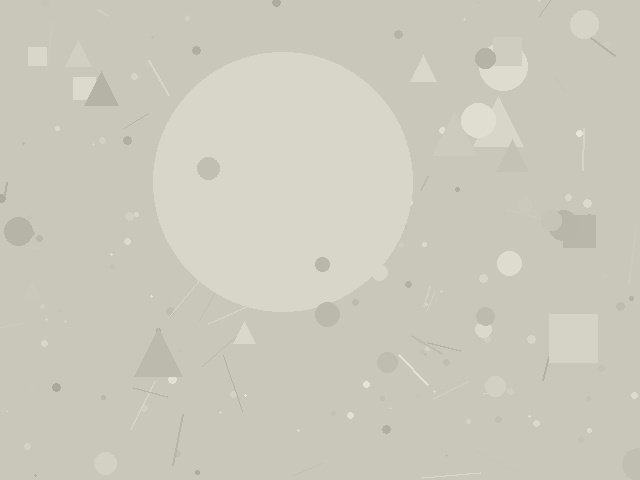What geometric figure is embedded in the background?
A circle is embedded in the background.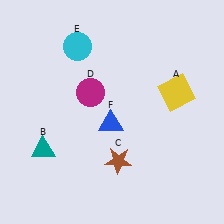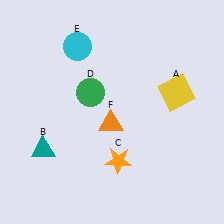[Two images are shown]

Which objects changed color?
C changed from brown to orange. D changed from magenta to green. F changed from blue to orange.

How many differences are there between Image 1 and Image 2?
There are 3 differences between the two images.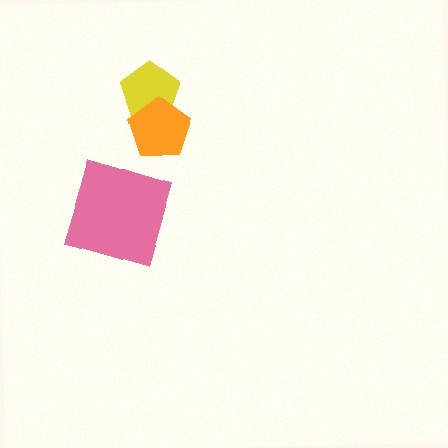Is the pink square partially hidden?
No, no other shape covers it.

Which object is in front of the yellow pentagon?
The orange pentagon is in front of the yellow pentagon.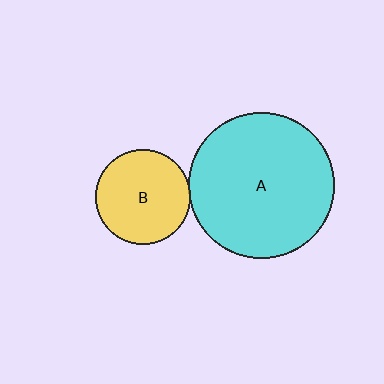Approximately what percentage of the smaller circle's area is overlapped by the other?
Approximately 5%.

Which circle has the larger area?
Circle A (cyan).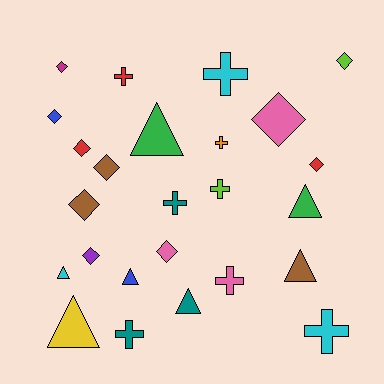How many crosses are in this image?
There are 8 crosses.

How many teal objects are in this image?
There are 3 teal objects.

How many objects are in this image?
There are 25 objects.